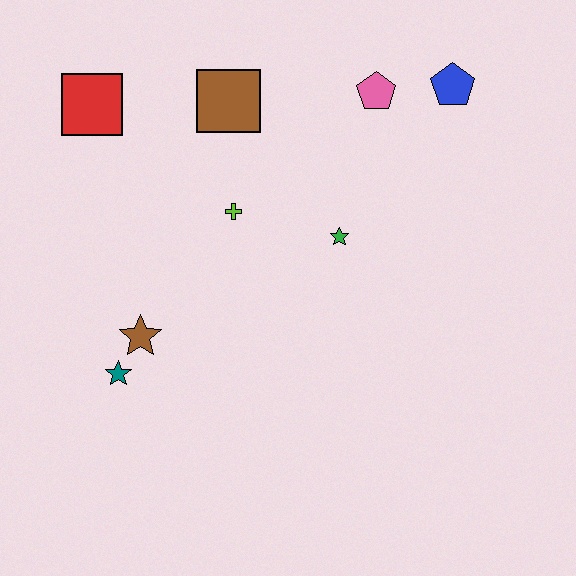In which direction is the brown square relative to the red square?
The brown square is to the right of the red square.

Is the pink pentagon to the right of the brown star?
Yes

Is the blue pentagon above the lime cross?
Yes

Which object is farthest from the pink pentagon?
The teal star is farthest from the pink pentagon.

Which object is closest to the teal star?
The brown star is closest to the teal star.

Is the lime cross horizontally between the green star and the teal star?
Yes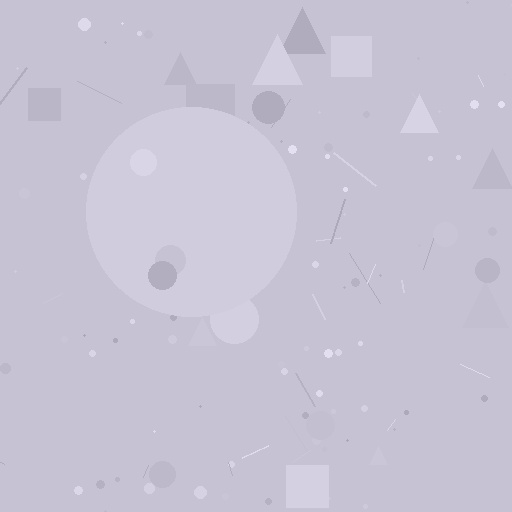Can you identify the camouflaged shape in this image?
The camouflaged shape is a circle.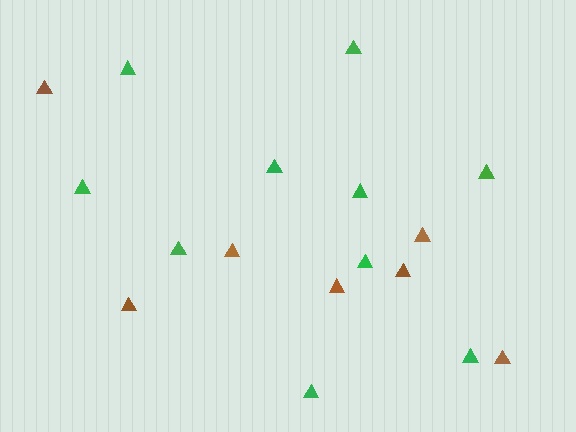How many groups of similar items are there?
There are 2 groups: one group of brown triangles (7) and one group of green triangles (10).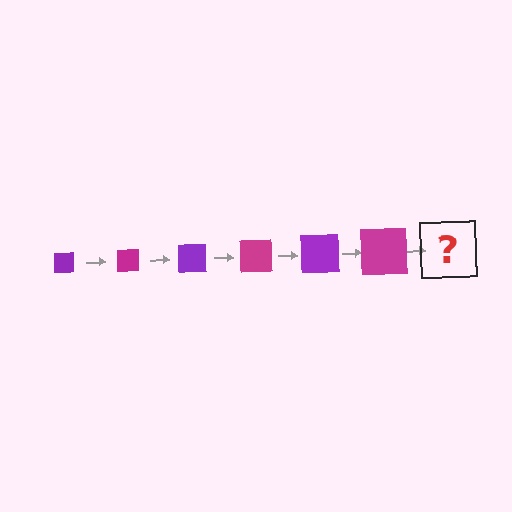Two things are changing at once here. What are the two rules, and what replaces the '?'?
The two rules are that the square grows larger each step and the color cycles through purple and magenta. The '?' should be a purple square, larger than the previous one.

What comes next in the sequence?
The next element should be a purple square, larger than the previous one.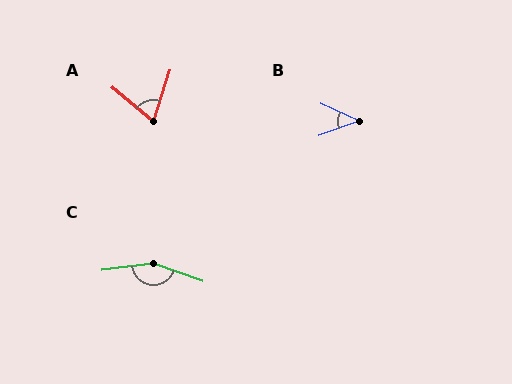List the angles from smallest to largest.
B (45°), A (68°), C (153°).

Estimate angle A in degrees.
Approximately 68 degrees.